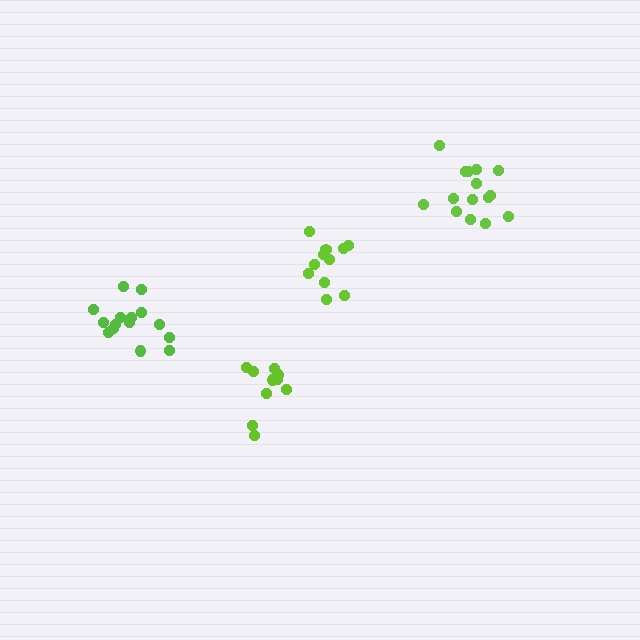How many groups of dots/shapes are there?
There are 4 groups.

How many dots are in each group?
Group 1: 15 dots, Group 2: 10 dots, Group 3: 11 dots, Group 4: 15 dots (51 total).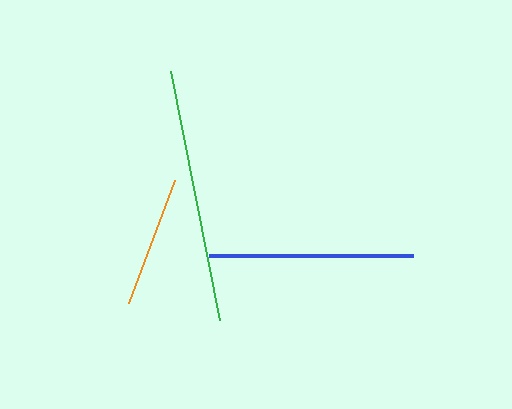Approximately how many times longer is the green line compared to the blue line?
The green line is approximately 1.2 times the length of the blue line.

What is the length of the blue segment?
The blue segment is approximately 203 pixels long.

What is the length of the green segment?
The green segment is approximately 254 pixels long.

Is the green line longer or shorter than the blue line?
The green line is longer than the blue line.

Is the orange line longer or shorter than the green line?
The green line is longer than the orange line.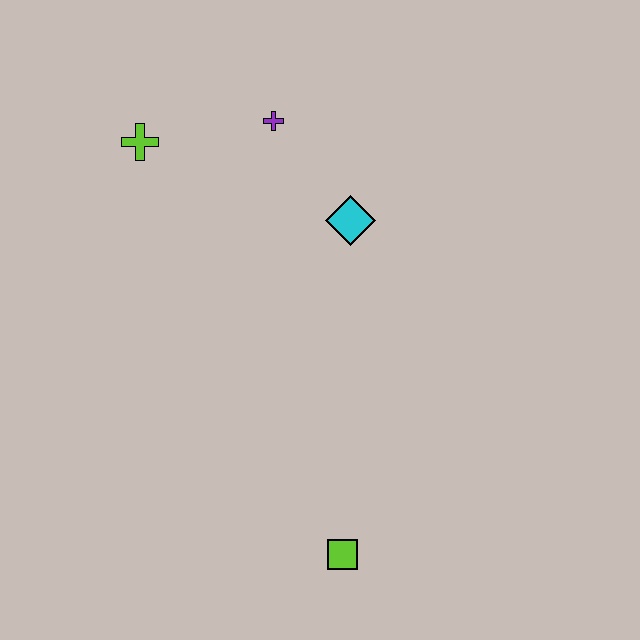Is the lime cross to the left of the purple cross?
Yes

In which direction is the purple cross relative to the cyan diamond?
The purple cross is above the cyan diamond.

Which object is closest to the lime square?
The cyan diamond is closest to the lime square.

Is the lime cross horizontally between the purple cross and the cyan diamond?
No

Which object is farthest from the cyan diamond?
The lime square is farthest from the cyan diamond.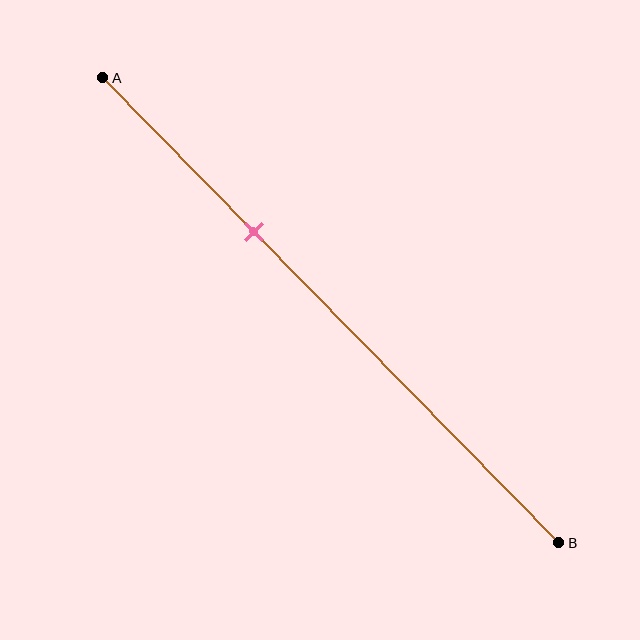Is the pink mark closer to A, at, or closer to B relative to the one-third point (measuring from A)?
The pink mark is approximately at the one-third point of segment AB.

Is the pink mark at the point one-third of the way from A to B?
Yes, the mark is approximately at the one-third point.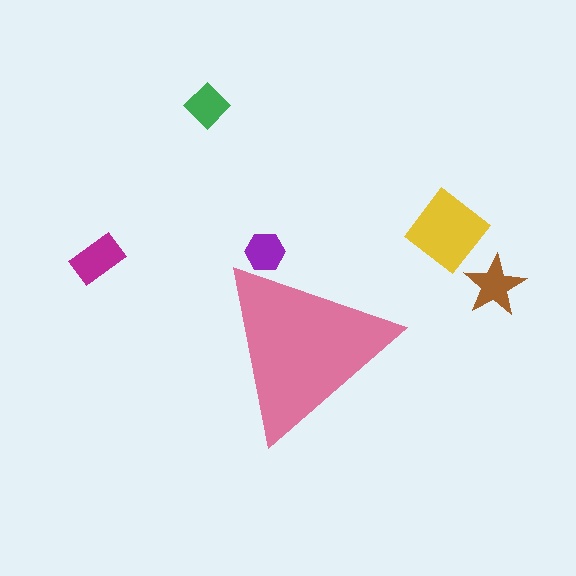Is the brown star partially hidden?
No, the brown star is fully visible.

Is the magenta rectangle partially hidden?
No, the magenta rectangle is fully visible.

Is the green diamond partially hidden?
No, the green diamond is fully visible.